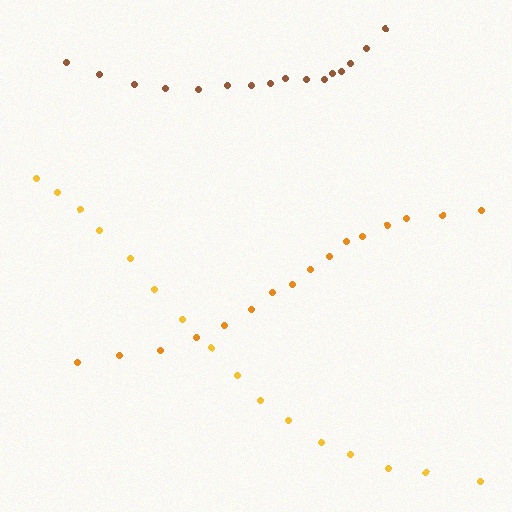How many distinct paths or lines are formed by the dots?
There are 3 distinct paths.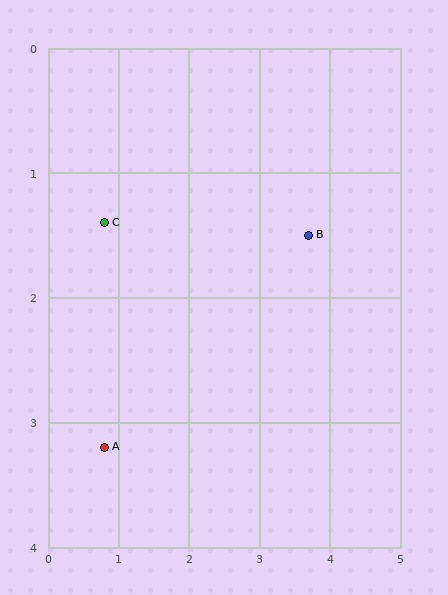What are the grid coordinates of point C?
Point C is at approximately (0.8, 1.4).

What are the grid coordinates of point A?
Point A is at approximately (0.8, 3.2).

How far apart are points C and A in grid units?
Points C and A are about 1.8 grid units apart.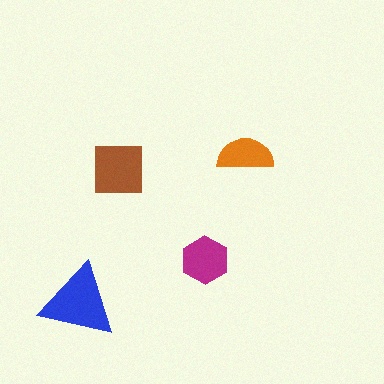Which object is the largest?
The blue triangle.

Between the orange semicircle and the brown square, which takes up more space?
The brown square.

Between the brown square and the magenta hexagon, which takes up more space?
The brown square.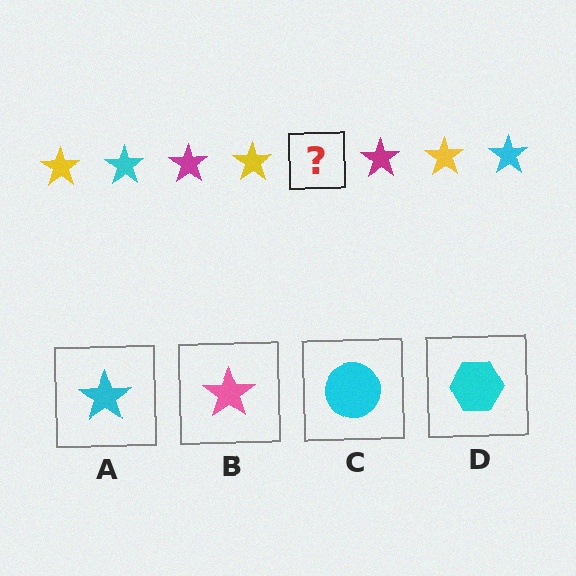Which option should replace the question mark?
Option A.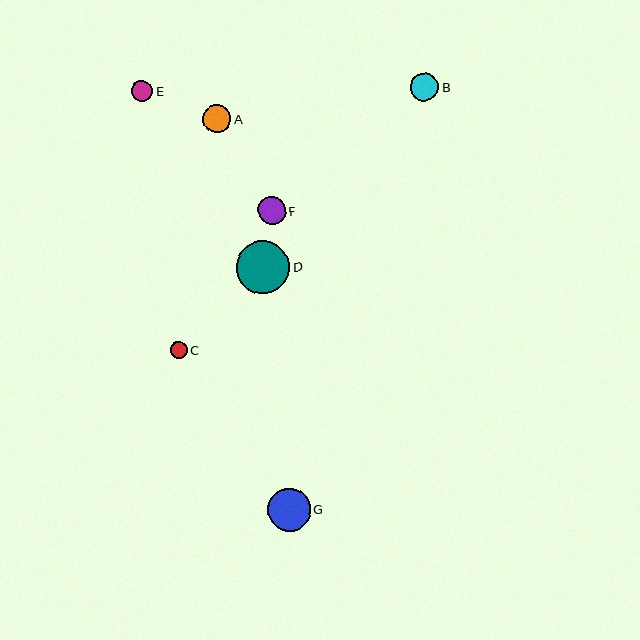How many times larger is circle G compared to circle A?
Circle G is approximately 1.5 times the size of circle A.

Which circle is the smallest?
Circle C is the smallest with a size of approximately 17 pixels.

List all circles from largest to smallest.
From largest to smallest: D, G, F, B, A, E, C.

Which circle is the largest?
Circle D is the largest with a size of approximately 53 pixels.